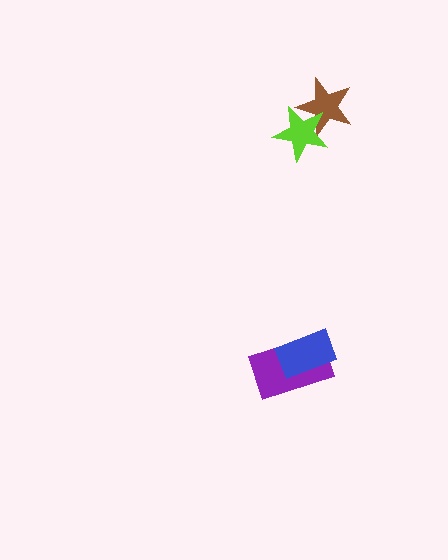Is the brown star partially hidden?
Yes, it is partially covered by another shape.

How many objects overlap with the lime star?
1 object overlaps with the lime star.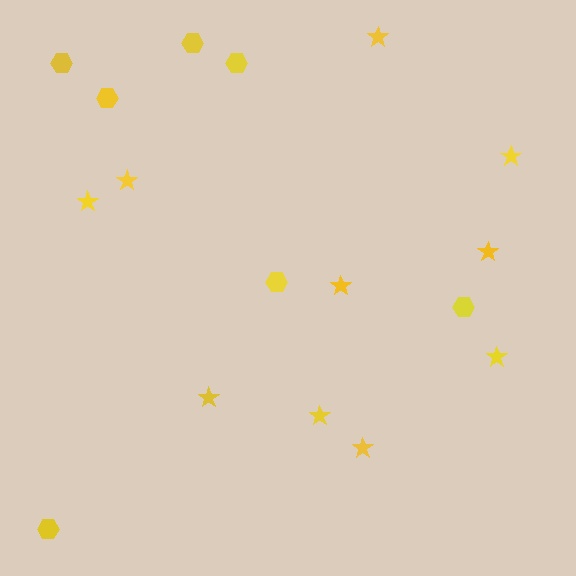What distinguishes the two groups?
There are 2 groups: one group of stars (10) and one group of hexagons (7).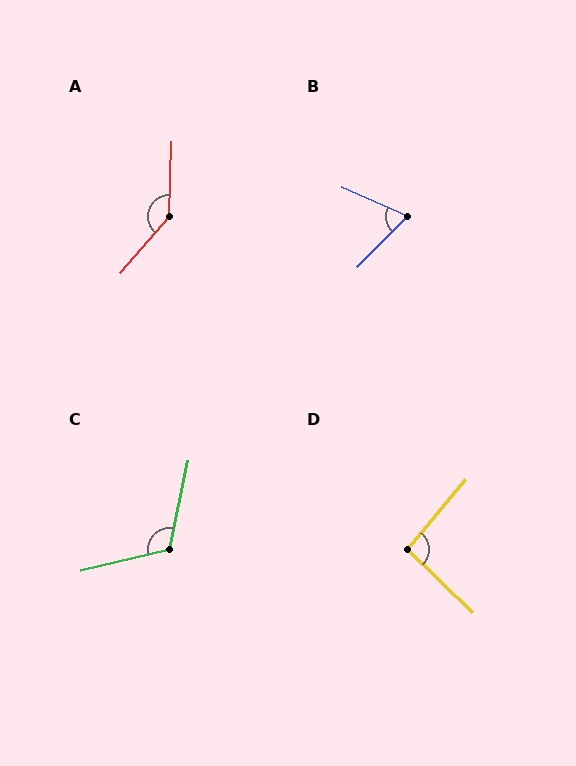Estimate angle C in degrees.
Approximately 115 degrees.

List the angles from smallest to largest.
B (69°), D (94°), C (115°), A (141°).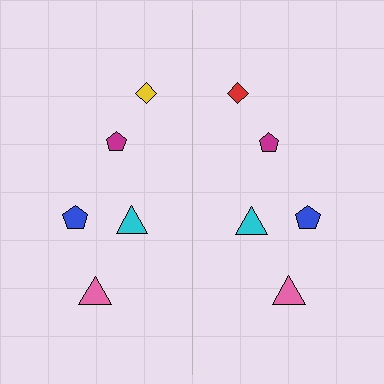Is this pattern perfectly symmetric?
No, the pattern is not perfectly symmetric. The red diamond on the right side breaks the symmetry — its mirror counterpart is yellow.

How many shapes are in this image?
There are 10 shapes in this image.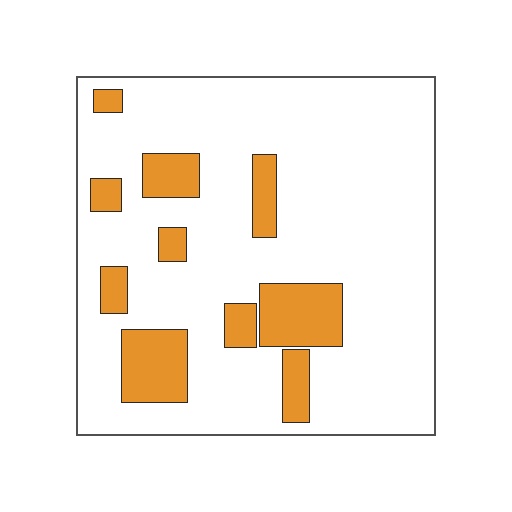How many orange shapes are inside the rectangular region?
10.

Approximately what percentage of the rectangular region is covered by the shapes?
Approximately 20%.